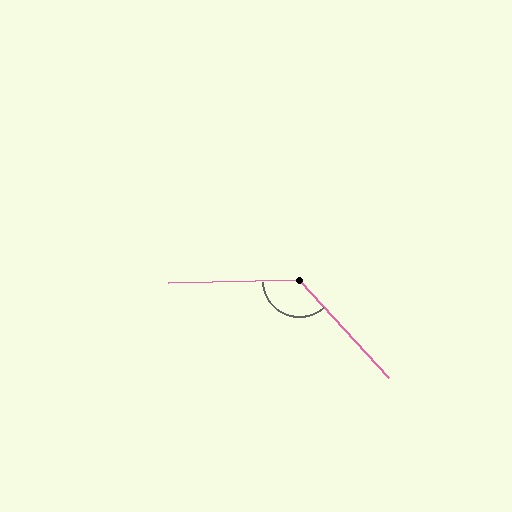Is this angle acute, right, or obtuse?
It is obtuse.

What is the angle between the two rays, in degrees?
Approximately 131 degrees.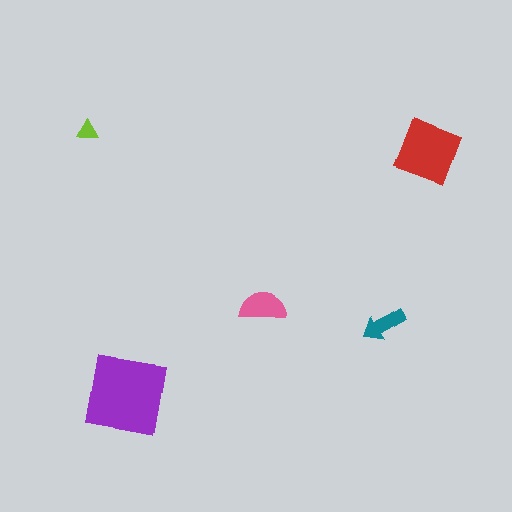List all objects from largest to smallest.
The purple square, the red diamond, the pink semicircle, the teal arrow, the lime triangle.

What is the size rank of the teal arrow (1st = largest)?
4th.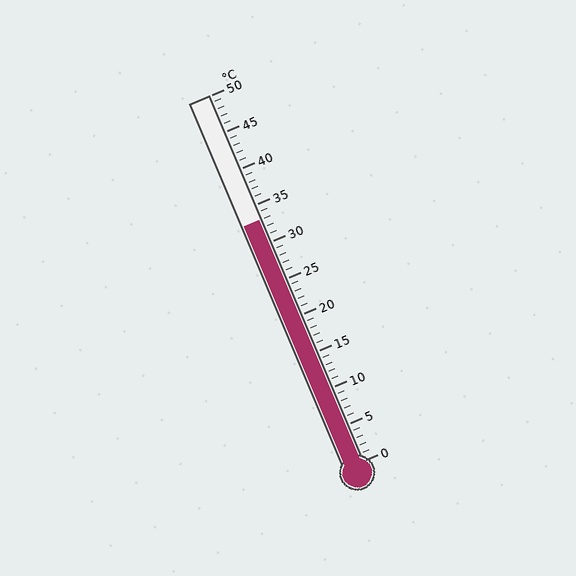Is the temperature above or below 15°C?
The temperature is above 15°C.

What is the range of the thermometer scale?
The thermometer scale ranges from 0°C to 50°C.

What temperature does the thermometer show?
The thermometer shows approximately 33°C.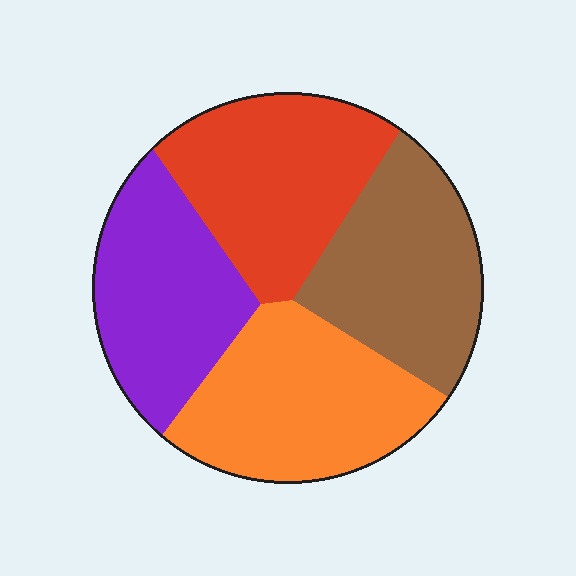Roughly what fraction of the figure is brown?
Brown takes up about one quarter (1/4) of the figure.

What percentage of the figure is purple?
Purple takes up about one quarter (1/4) of the figure.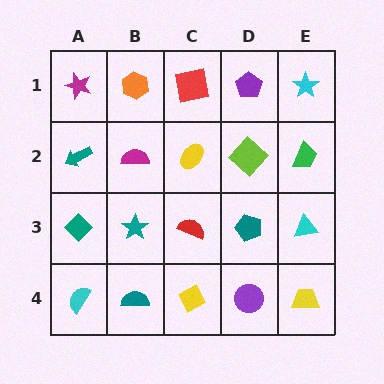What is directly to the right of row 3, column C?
A teal pentagon.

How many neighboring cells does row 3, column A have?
3.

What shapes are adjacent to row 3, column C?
A yellow ellipse (row 2, column C), a yellow diamond (row 4, column C), a teal star (row 3, column B), a teal pentagon (row 3, column D).